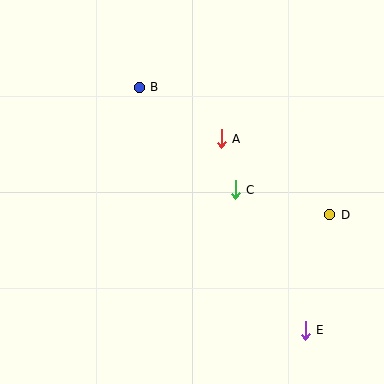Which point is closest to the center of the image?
Point C at (235, 190) is closest to the center.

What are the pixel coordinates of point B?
Point B is at (139, 87).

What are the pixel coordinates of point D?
Point D is at (330, 215).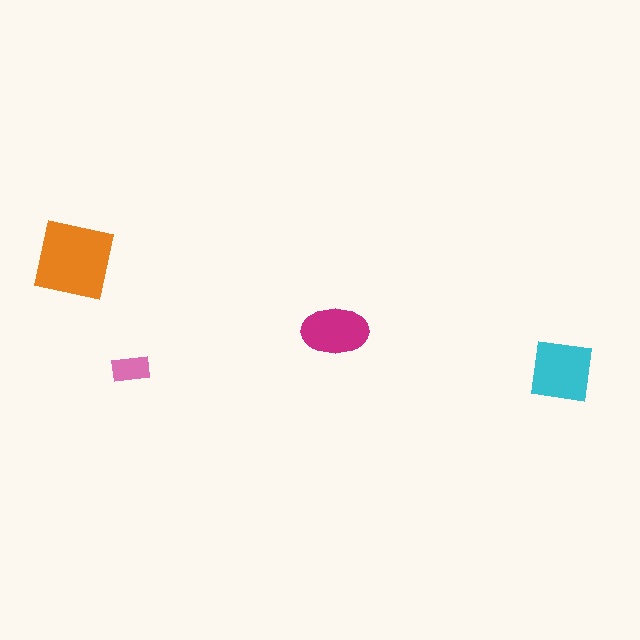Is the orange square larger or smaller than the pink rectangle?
Larger.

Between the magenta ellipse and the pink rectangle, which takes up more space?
The magenta ellipse.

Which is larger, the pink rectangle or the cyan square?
The cyan square.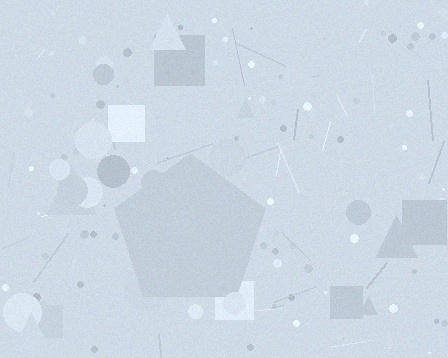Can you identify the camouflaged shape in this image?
The camouflaged shape is a pentagon.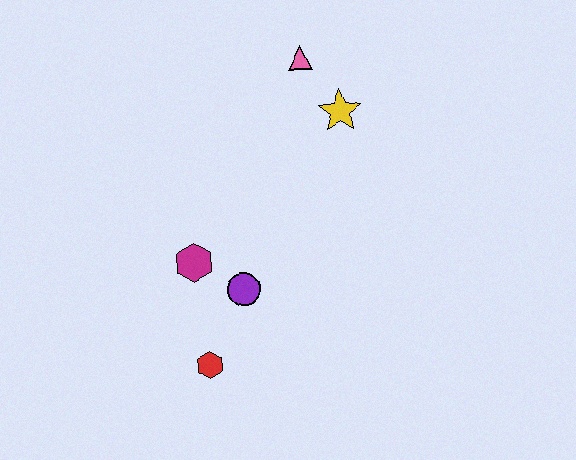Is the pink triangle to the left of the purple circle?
No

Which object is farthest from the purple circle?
The pink triangle is farthest from the purple circle.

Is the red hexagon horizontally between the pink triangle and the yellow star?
No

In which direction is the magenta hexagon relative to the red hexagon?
The magenta hexagon is above the red hexagon.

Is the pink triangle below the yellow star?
No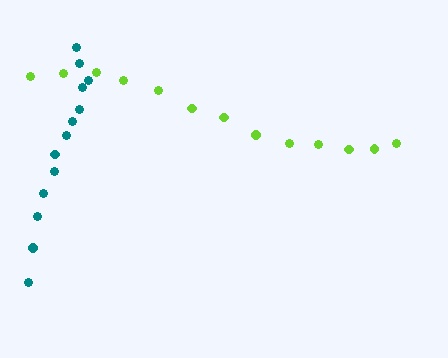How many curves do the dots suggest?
There are 2 distinct paths.